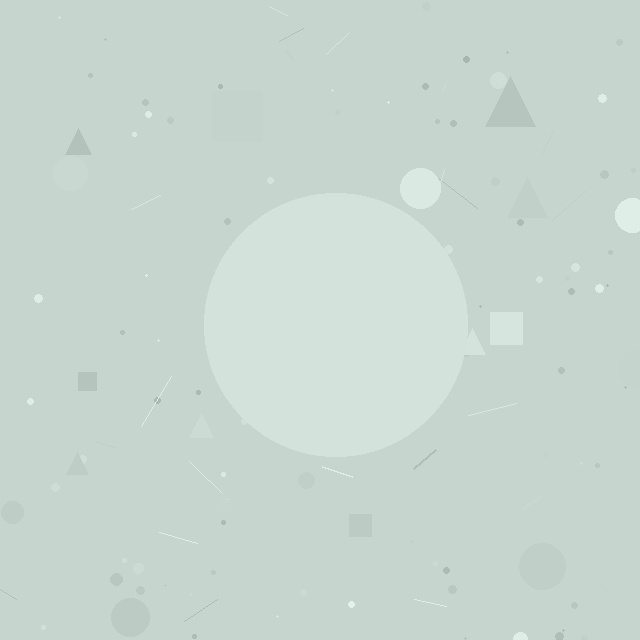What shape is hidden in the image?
A circle is hidden in the image.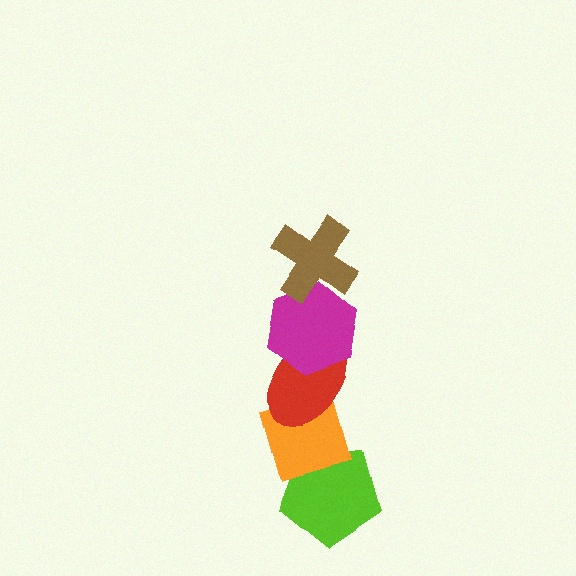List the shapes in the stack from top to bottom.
From top to bottom: the brown cross, the magenta hexagon, the red ellipse, the orange diamond, the lime pentagon.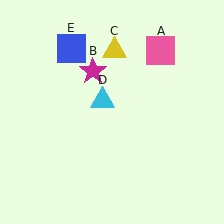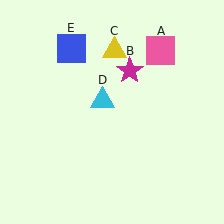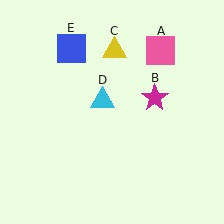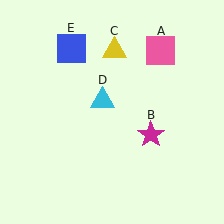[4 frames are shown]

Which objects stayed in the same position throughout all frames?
Pink square (object A) and yellow triangle (object C) and cyan triangle (object D) and blue square (object E) remained stationary.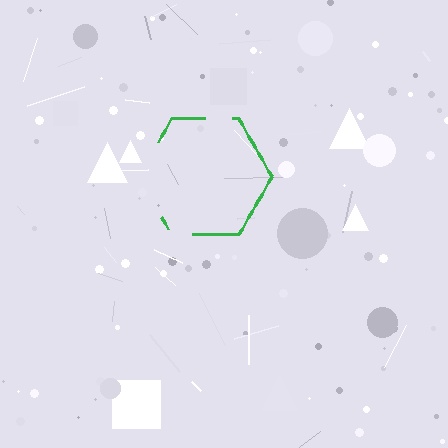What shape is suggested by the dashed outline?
The dashed outline suggests a hexagon.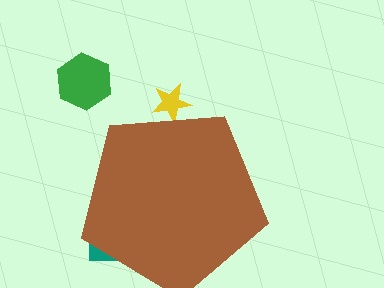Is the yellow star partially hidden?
Yes, the yellow star is partially hidden behind the brown pentagon.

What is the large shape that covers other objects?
A brown pentagon.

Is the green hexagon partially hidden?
No, the green hexagon is fully visible.